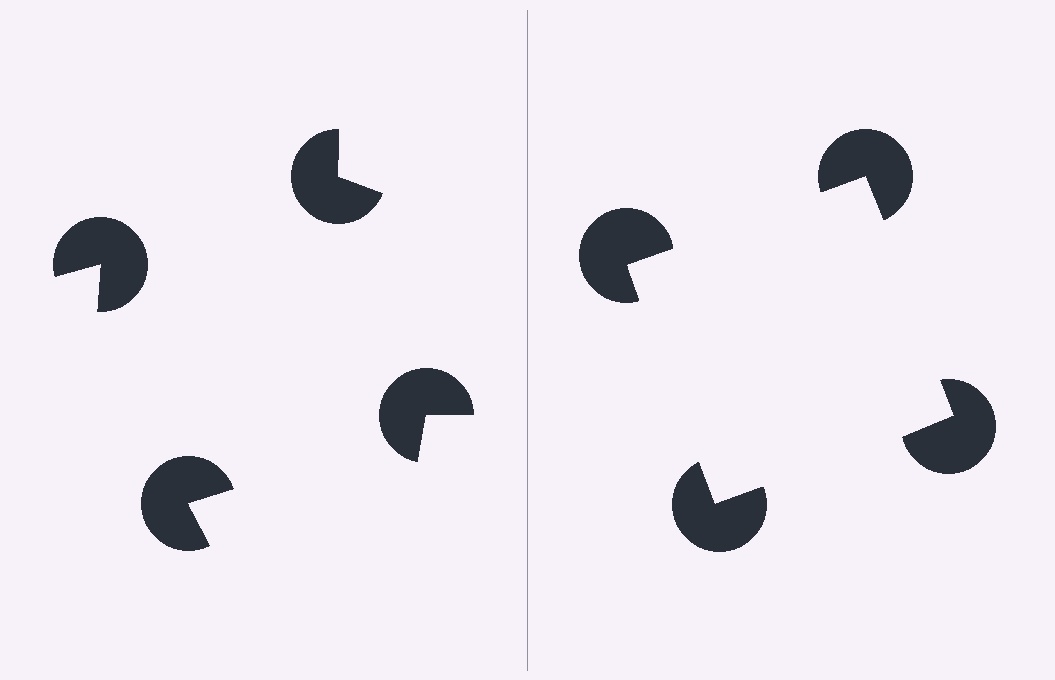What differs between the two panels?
The pac-man discs are positioned identically on both sides; only the wedge orientations differ. On the right they align to a square; on the left they are misaligned.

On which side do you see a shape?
An illusory square appears on the right side. On the left side the wedge cuts are rotated, so no coherent shape forms.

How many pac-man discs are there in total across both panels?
8 — 4 on each side.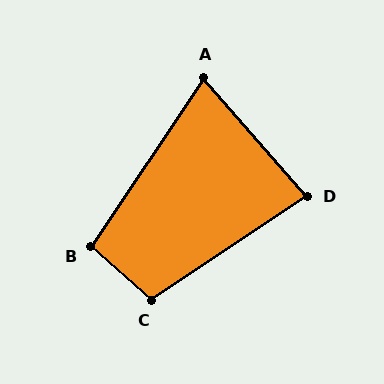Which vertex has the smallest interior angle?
A, at approximately 75 degrees.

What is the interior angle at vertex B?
Approximately 97 degrees (obtuse).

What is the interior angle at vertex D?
Approximately 83 degrees (acute).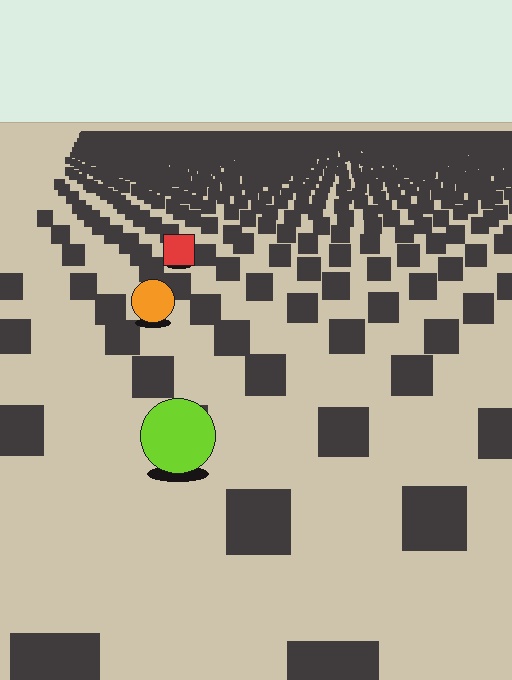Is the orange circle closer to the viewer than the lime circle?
No. The lime circle is closer — you can tell from the texture gradient: the ground texture is coarser near it.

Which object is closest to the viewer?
The lime circle is closest. The texture marks near it are larger and more spread out.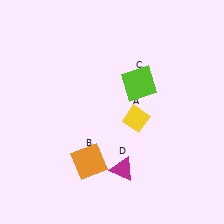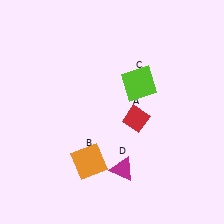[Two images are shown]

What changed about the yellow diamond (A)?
In Image 1, A is yellow. In Image 2, it changed to red.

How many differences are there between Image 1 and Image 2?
There is 1 difference between the two images.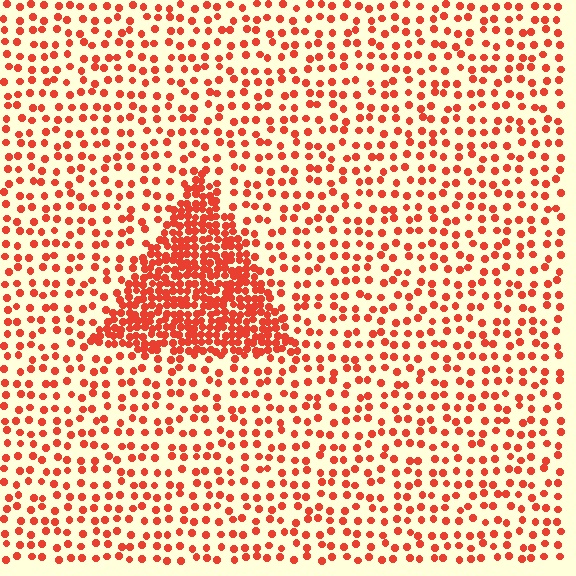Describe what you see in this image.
The image contains small red elements arranged at two different densities. A triangle-shaped region is visible where the elements are more densely packed than the surrounding area.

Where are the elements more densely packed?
The elements are more densely packed inside the triangle boundary.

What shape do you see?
I see a triangle.